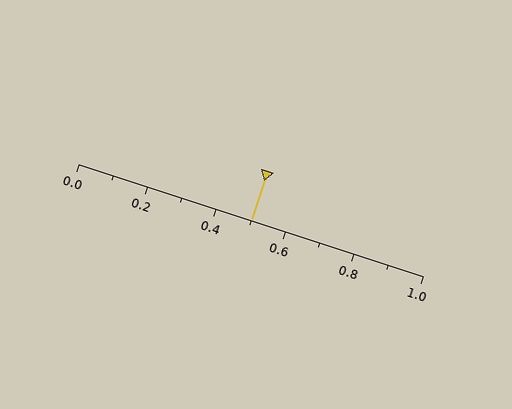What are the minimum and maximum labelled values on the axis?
The axis runs from 0.0 to 1.0.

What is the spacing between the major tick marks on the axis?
The major ticks are spaced 0.2 apart.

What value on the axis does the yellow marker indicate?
The marker indicates approximately 0.5.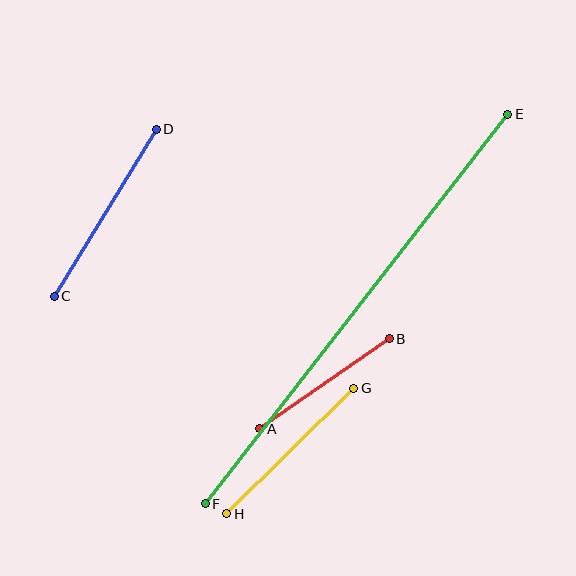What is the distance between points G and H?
The distance is approximately 178 pixels.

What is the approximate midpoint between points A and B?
The midpoint is at approximately (325, 384) pixels.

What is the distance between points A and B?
The distance is approximately 158 pixels.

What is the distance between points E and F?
The distance is approximately 493 pixels.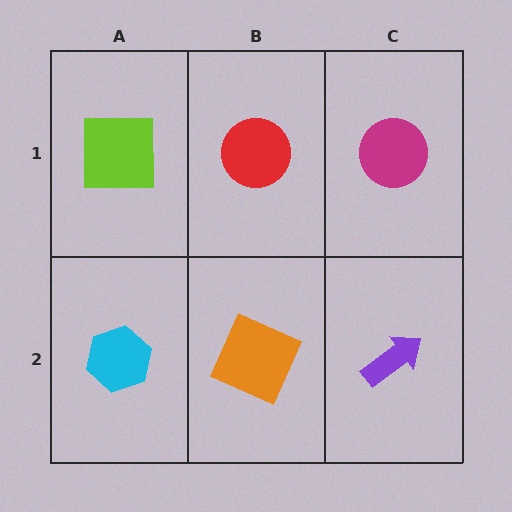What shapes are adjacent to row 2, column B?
A red circle (row 1, column B), a cyan hexagon (row 2, column A), a purple arrow (row 2, column C).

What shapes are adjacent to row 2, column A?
A lime square (row 1, column A), an orange square (row 2, column B).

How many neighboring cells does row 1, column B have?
3.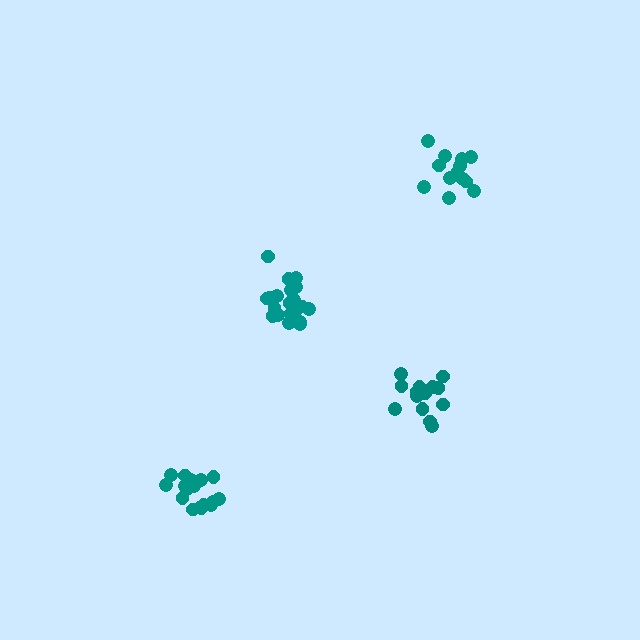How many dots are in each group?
Group 1: 15 dots, Group 2: 20 dots, Group 3: 15 dots, Group 4: 17 dots (67 total).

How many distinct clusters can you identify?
There are 4 distinct clusters.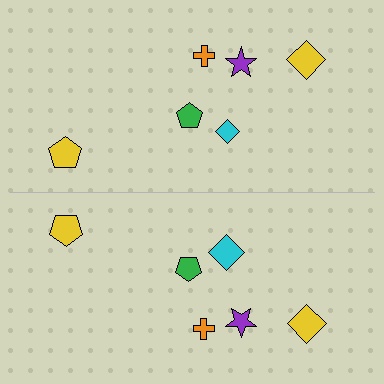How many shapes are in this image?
There are 12 shapes in this image.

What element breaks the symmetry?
The cyan diamond on the bottom side has a different size than its mirror counterpart.